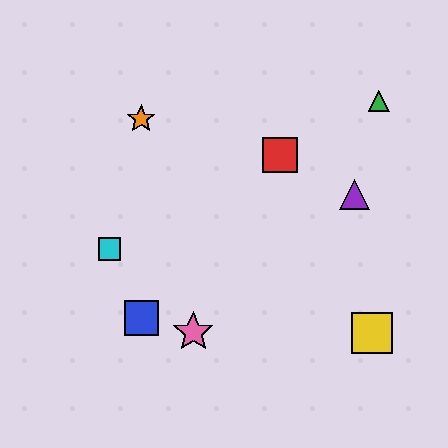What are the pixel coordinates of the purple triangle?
The purple triangle is at (354, 194).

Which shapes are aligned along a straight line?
The red square, the green triangle, the cyan square are aligned along a straight line.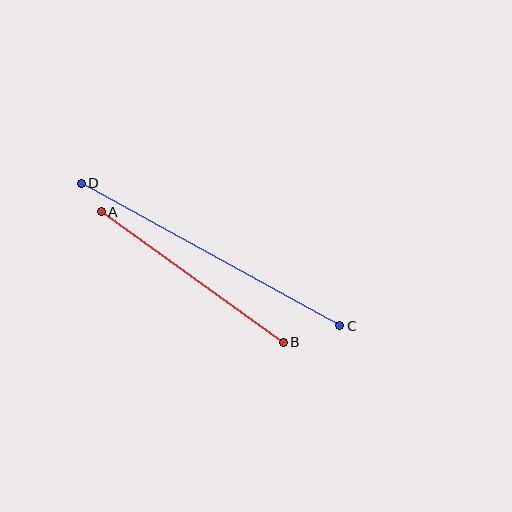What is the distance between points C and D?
The distance is approximately 296 pixels.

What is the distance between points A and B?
The distance is approximately 224 pixels.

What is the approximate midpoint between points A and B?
The midpoint is at approximately (192, 277) pixels.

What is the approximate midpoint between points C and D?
The midpoint is at approximately (211, 255) pixels.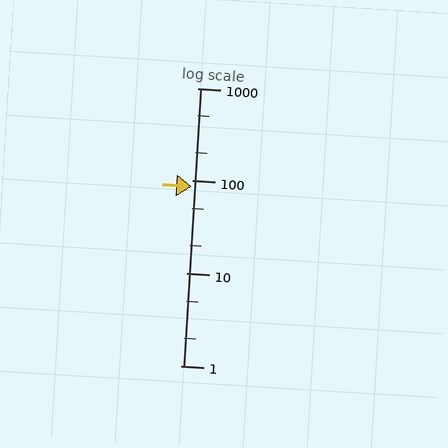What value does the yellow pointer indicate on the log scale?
The pointer indicates approximately 86.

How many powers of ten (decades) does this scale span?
The scale spans 3 decades, from 1 to 1000.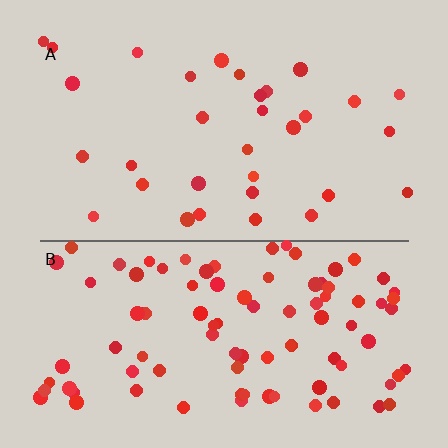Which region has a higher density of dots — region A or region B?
B (the bottom).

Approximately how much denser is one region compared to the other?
Approximately 2.9× — region B over region A.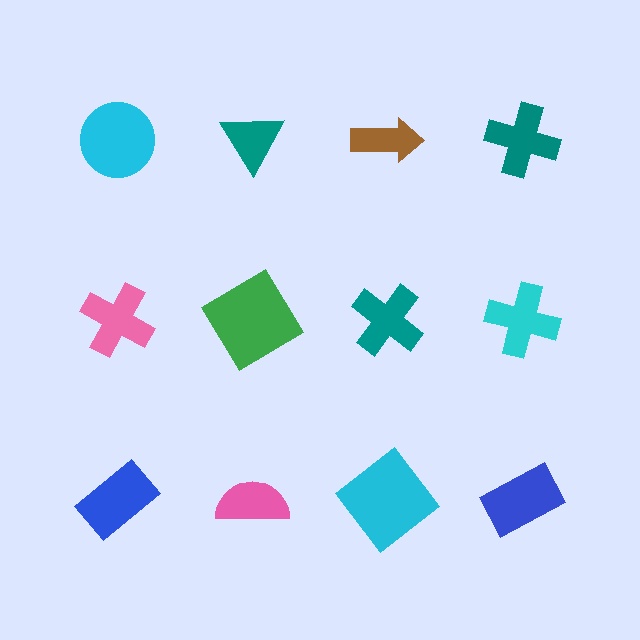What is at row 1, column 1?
A cyan circle.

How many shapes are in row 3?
4 shapes.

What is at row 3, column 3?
A cyan diamond.